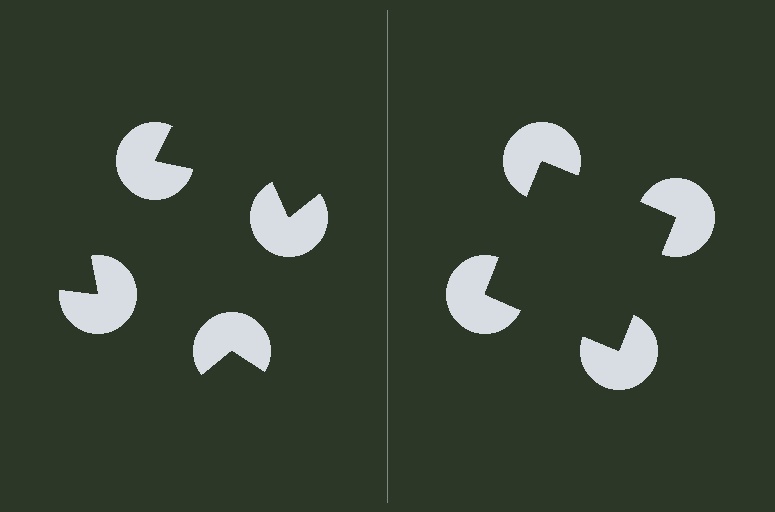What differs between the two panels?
The pac-man discs are positioned identically on both sides; only the wedge orientations differ. On the right they align to a square; on the left they are misaligned.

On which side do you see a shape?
An illusory square appears on the right side. On the left side the wedge cuts are rotated, so no coherent shape forms.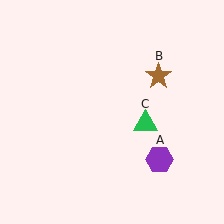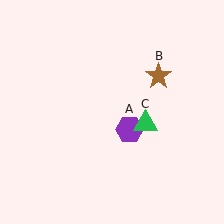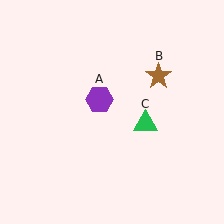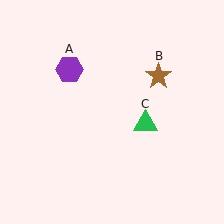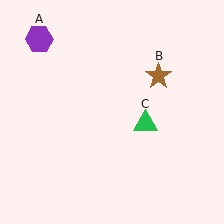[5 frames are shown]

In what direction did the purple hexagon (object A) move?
The purple hexagon (object A) moved up and to the left.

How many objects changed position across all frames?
1 object changed position: purple hexagon (object A).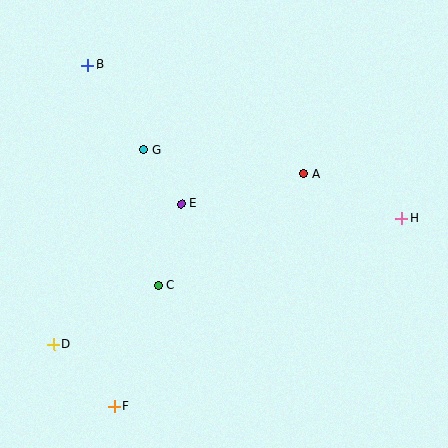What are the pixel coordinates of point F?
Point F is at (114, 407).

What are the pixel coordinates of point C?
Point C is at (158, 285).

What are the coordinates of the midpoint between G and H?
The midpoint between G and H is at (273, 184).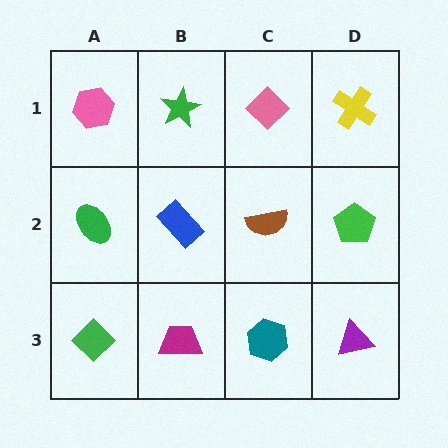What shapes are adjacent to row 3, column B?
A blue rectangle (row 2, column B), a green diamond (row 3, column A), a teal hexagon (row 3, column C).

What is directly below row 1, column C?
A brown semicircle.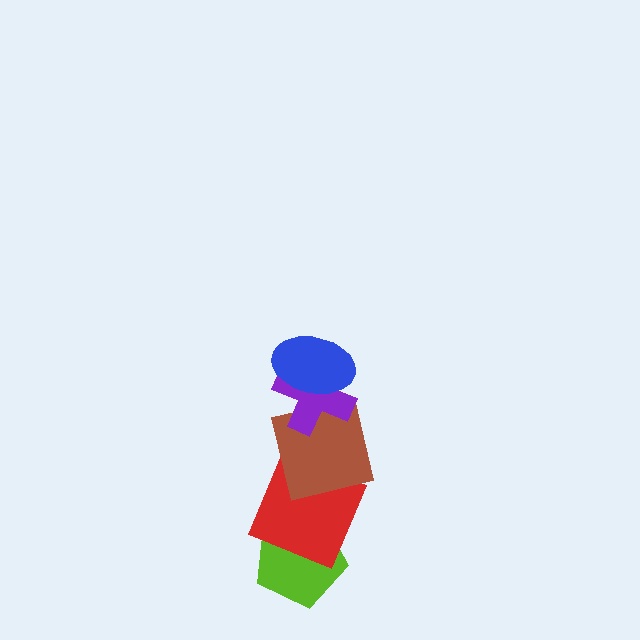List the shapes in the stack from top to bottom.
From top to bottom: the blue ellipse, the purple cross, the brown square, the red square, the lime pentagon.